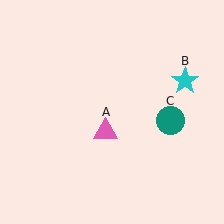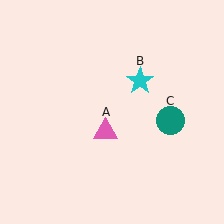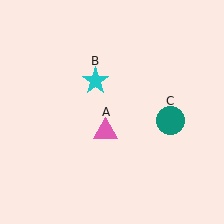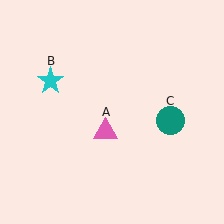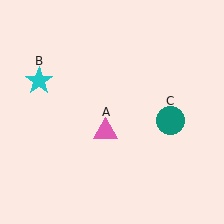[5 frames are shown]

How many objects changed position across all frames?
1 object changed position: cyan star (object B).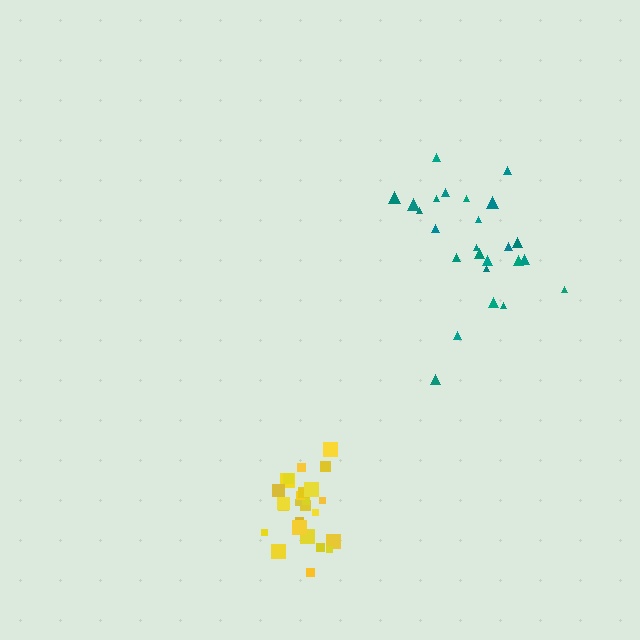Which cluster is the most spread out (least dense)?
Teal.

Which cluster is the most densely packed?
Yellow.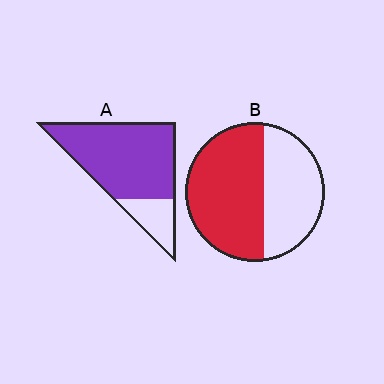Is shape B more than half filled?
Yes.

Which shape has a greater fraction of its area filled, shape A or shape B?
Shape A.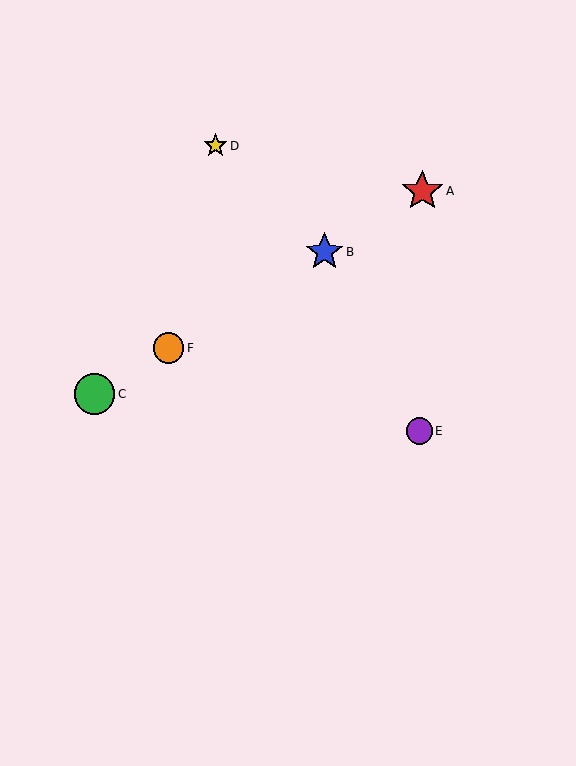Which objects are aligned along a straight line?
Objects A, B, C, F are aligned along a straight line.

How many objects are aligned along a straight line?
4 objects (A, B, C, F) are aligned along a straight line.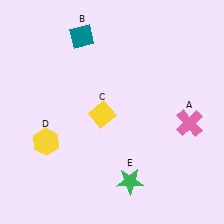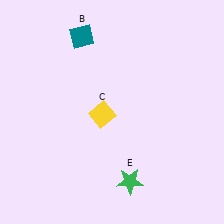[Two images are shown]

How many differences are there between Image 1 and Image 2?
There are 2 differences between the two images.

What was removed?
The yellow hexagon (D), the pink cross (A) were removed in Image 2.